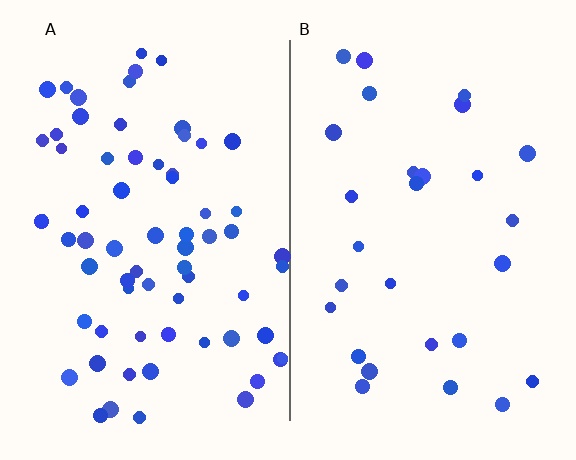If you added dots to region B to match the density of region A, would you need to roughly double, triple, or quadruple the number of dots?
Approximately double.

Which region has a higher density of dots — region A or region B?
A (the left).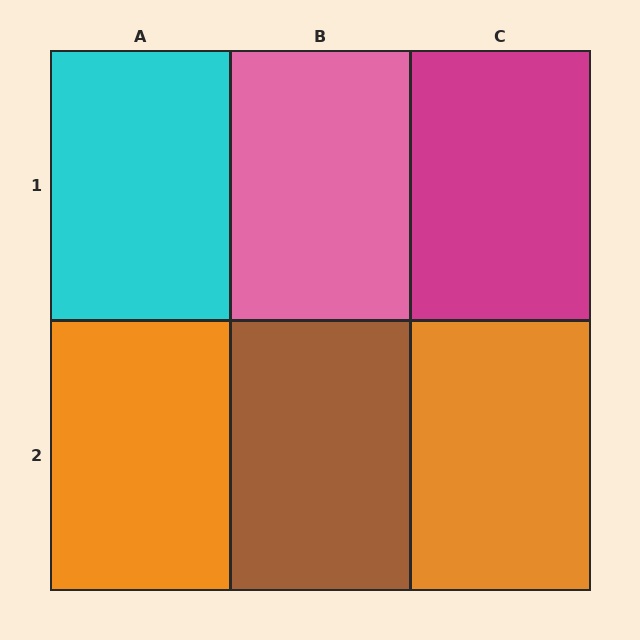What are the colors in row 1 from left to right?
Cyan, pink, magenta.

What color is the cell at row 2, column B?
Brown.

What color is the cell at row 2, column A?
Orange.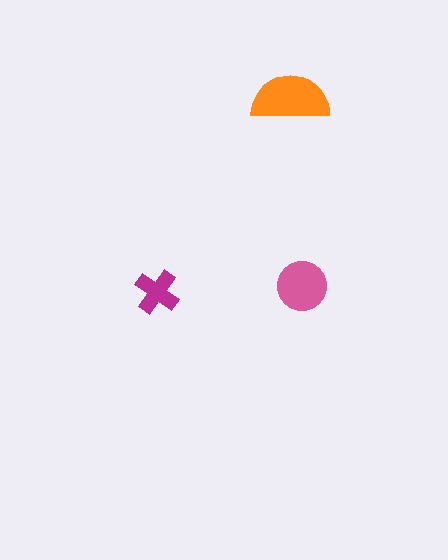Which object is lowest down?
The magenta cross is bottommost.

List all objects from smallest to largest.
The magenta cross, the pink circle, the orange semicircle.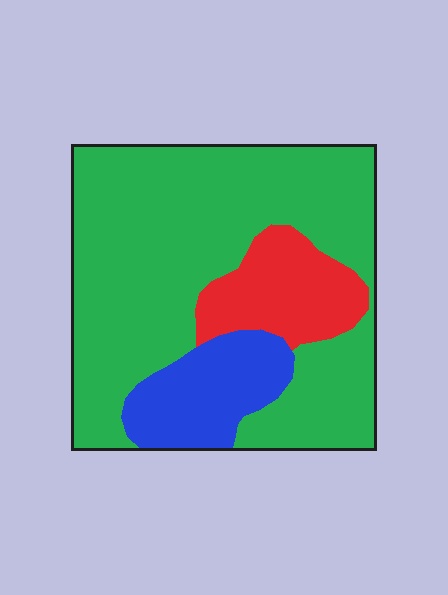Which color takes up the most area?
Green, at roughly 70%.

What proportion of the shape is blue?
Blue takes up less than a quarter of the shape.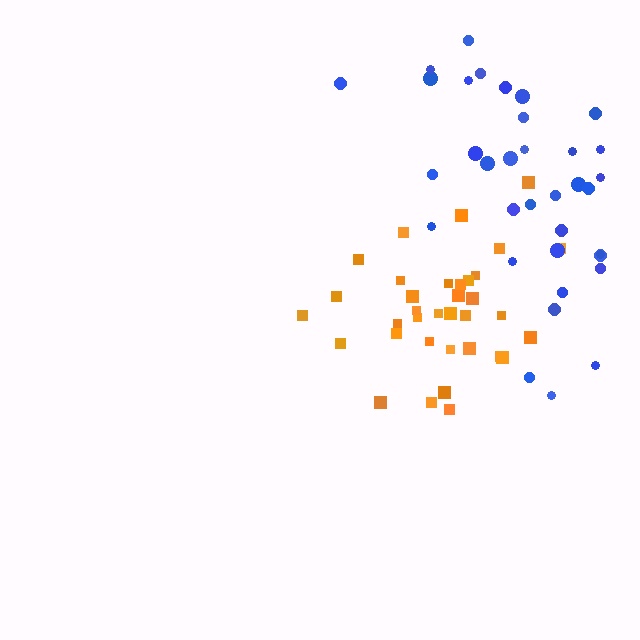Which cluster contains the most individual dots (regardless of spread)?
Orange (35).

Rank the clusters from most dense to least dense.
orange, blue.